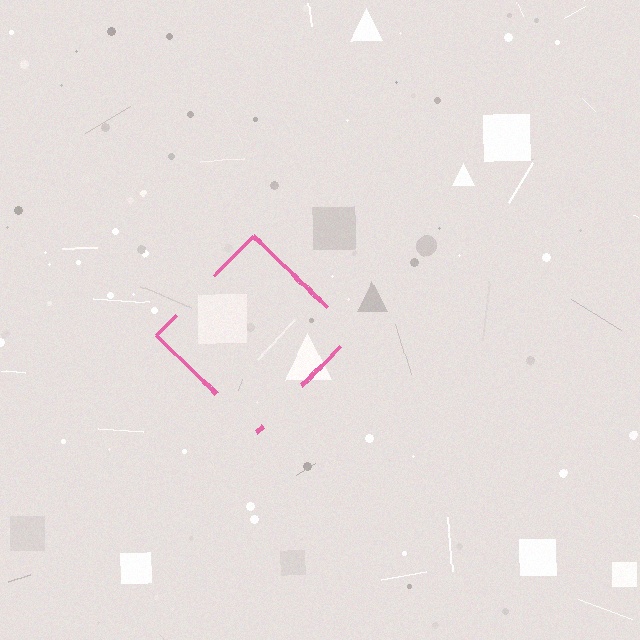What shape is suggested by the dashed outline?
The dashed outline suggests a diamond.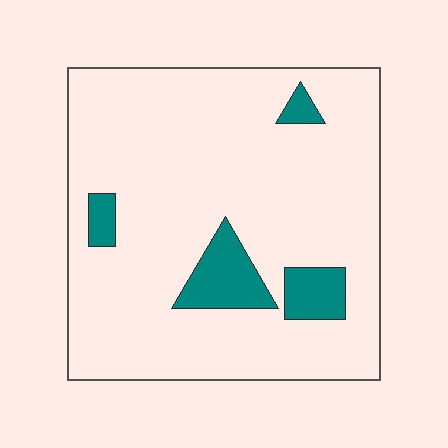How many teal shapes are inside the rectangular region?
4.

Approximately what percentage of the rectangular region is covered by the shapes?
Approximately 10%.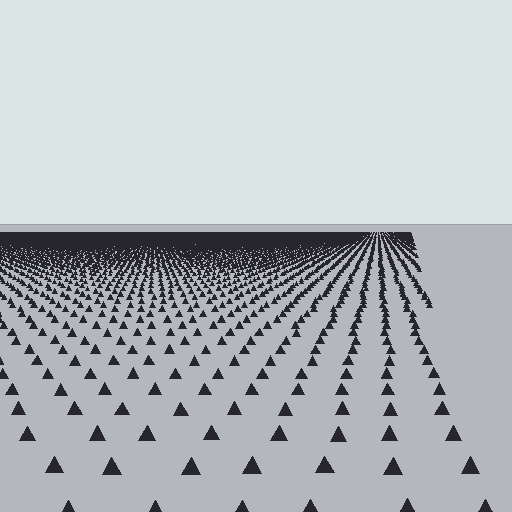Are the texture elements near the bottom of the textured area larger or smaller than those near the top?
Larger. Near the bottom, elements are closer to the viewer and appear at a bigger on-screen size.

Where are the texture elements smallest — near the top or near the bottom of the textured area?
Near the top.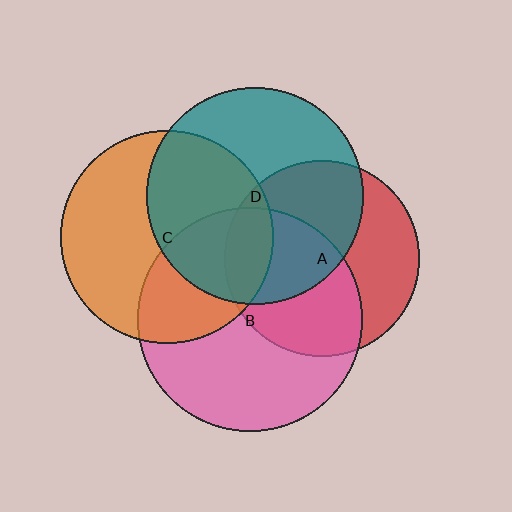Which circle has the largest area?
Circle B (pink).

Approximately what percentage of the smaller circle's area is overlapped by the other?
Approximately 50%.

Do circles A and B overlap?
Yes.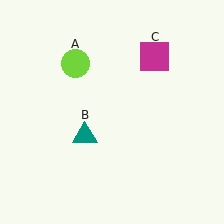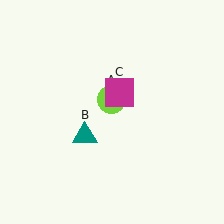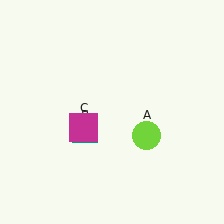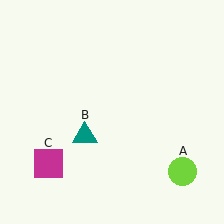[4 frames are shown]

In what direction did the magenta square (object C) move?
The magenta square (object C) moved down and to the left.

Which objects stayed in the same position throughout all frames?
Teal triangle (object B) remained stationary.